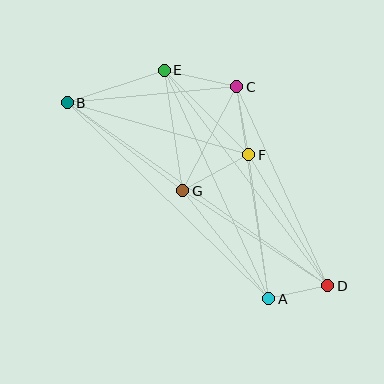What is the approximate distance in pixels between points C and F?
The distance between C and F is approximately 69 pixels.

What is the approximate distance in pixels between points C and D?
The distance between C and D is approximately 219 pixels.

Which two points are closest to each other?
Points A and D are closest to each other.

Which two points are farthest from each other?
Points B and D are farthest from each other.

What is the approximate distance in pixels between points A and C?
The distance between A and C is approximately 215 pixels.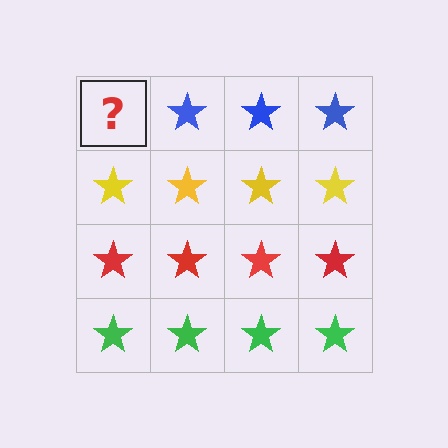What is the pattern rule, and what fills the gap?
The rule is that each row has a consistent color. The gap should be filled with a blue star.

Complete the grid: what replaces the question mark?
The question mark should be replaced with a blue star.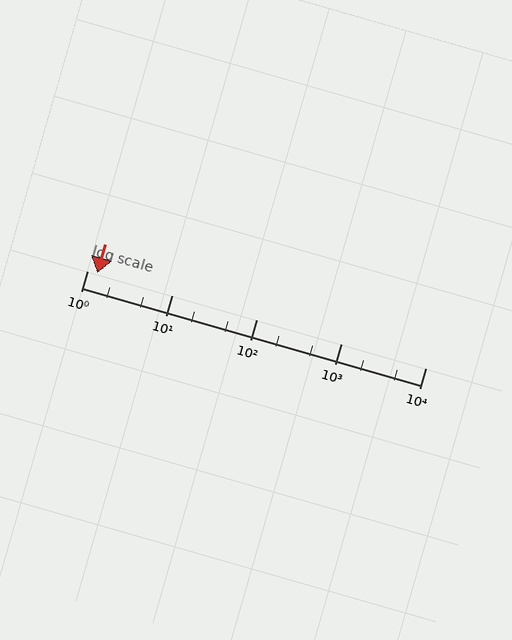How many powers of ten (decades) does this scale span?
The scale spans 4 decades, from 1 to 10000.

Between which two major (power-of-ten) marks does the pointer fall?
The pointer is between 1 and 10.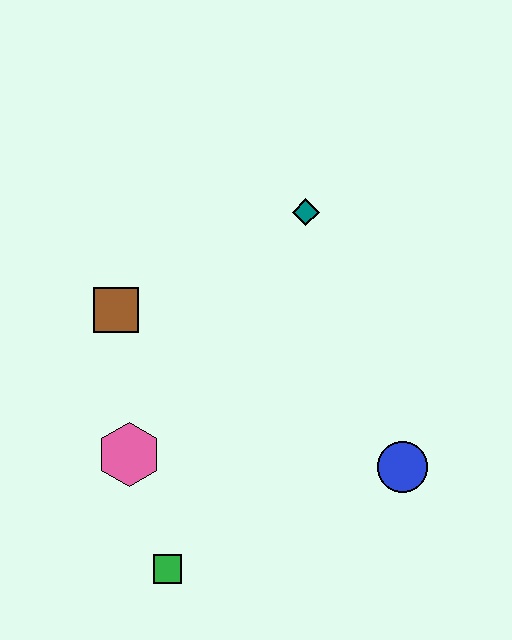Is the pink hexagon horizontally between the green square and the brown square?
Yes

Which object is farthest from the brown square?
The blue circle is farthest from the brown square.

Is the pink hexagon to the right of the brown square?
Yes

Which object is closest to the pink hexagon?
The green square is closest to the pink hexagon.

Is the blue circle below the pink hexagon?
Yes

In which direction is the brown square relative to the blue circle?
The brown square is to the left of the blue circle.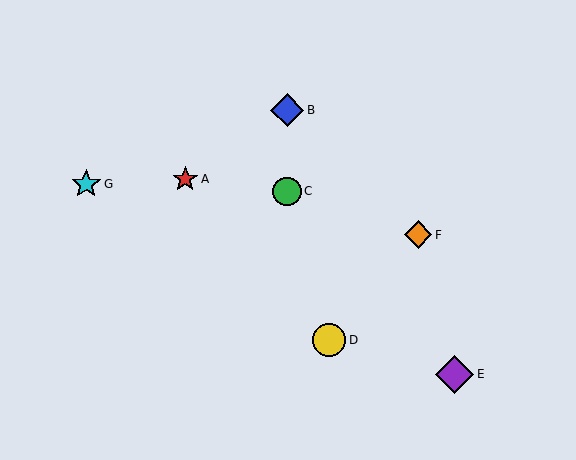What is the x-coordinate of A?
Object A is at x≈185.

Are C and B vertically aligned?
Yes, both are at x≈287.